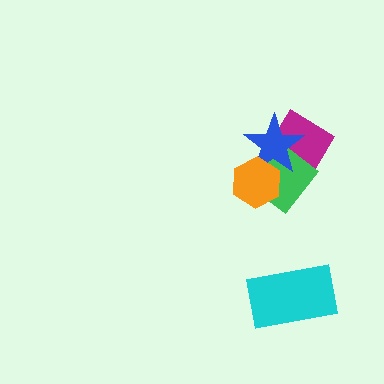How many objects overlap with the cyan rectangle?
0 objects overlap with the cyan rectangle.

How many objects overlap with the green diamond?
3 objects overlap with the green diamond.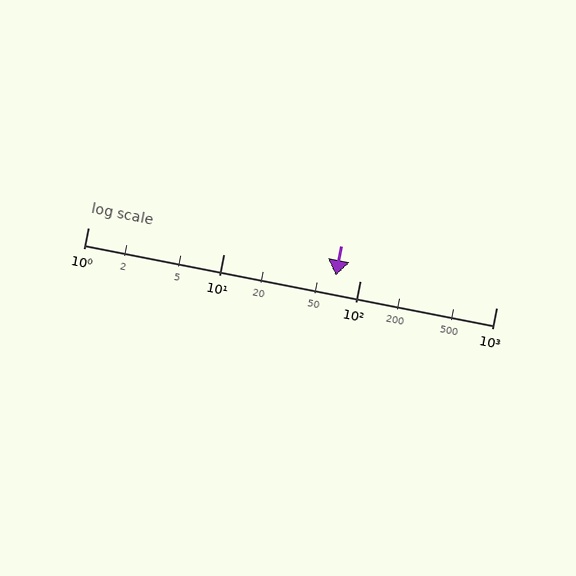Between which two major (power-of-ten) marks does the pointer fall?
The pointer is between 10 and 100.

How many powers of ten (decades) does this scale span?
The scale spans 3 decades, from 1 to 1000.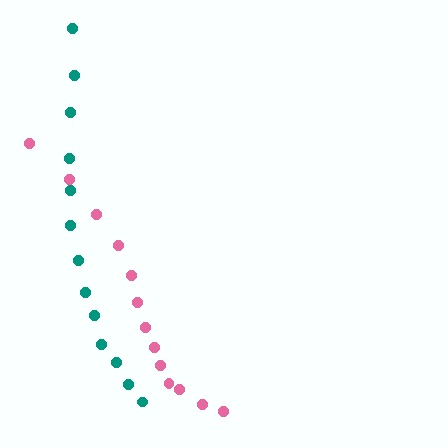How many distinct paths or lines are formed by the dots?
There are 2 distinct paths.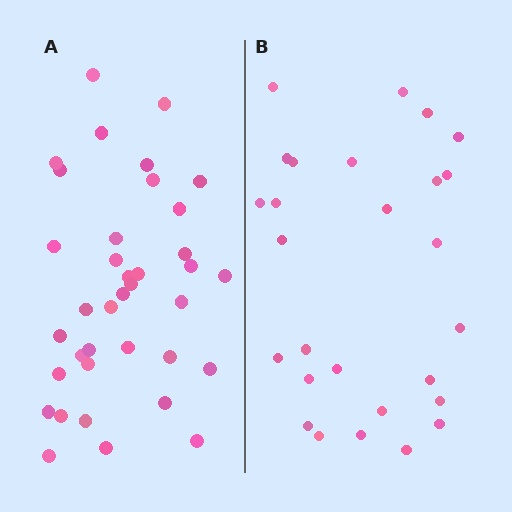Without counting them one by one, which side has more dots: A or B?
Region A (the left region) has more dots.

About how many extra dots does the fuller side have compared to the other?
Region A has roughly 10 or so more dots than region B.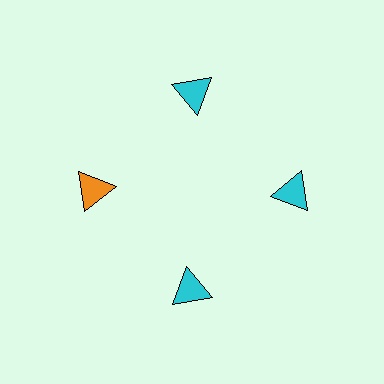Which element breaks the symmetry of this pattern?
The orange triangle at roughly the 9 o'clock position breaks the symmetry. All other shapes are cyan triangles.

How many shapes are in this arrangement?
There are 4 shapes arranged in a ring pattern.